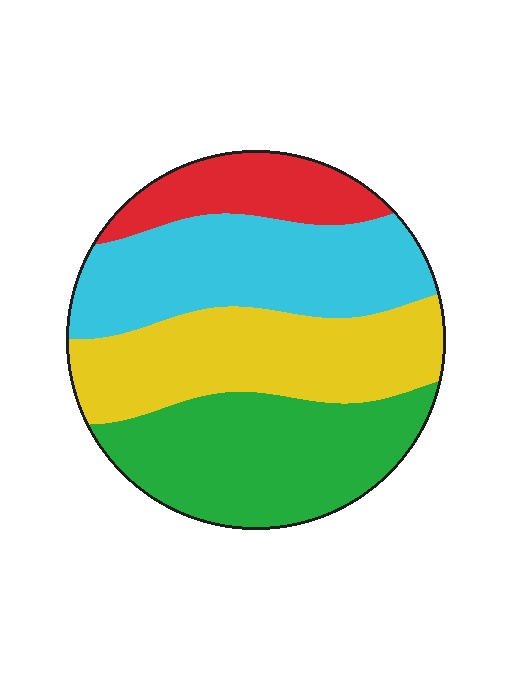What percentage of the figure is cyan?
Cyan takes up between a quarter and a half of the figure.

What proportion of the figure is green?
Green covers about 30% of the figure.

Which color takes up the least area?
Red, at roughly 15%.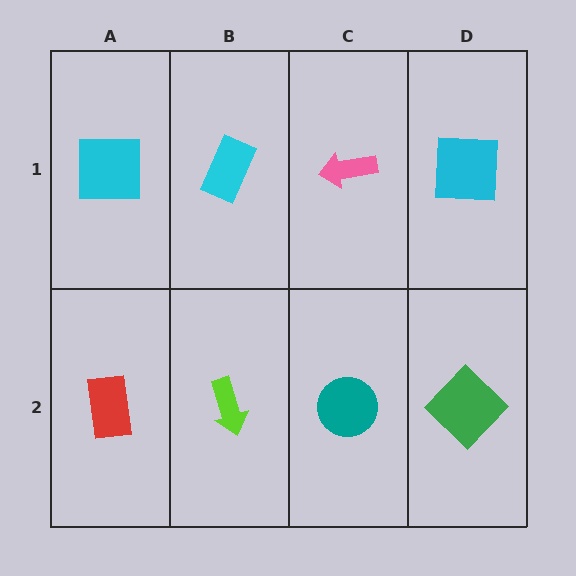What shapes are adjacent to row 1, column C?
A teal circle (row 2, column C), a cyan rectangle (row 1, column B), a cyan square (row 1, column D).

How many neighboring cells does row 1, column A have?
2.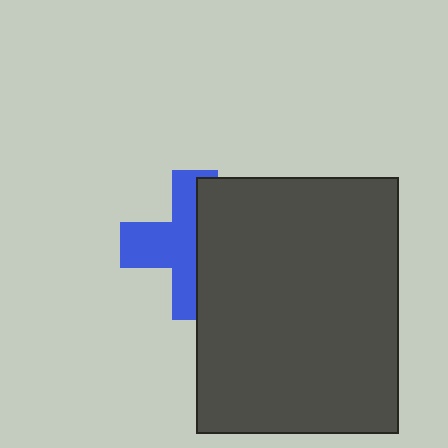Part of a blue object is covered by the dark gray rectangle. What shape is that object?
It is a cross.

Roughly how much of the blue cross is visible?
About half of it is visible (roughly 52%).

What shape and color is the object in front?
The object in front is a dark gray rectangle.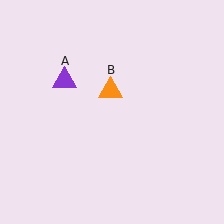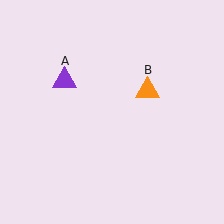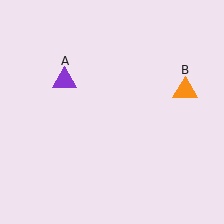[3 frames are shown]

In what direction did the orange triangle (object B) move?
The orange triangle (object B) moved right.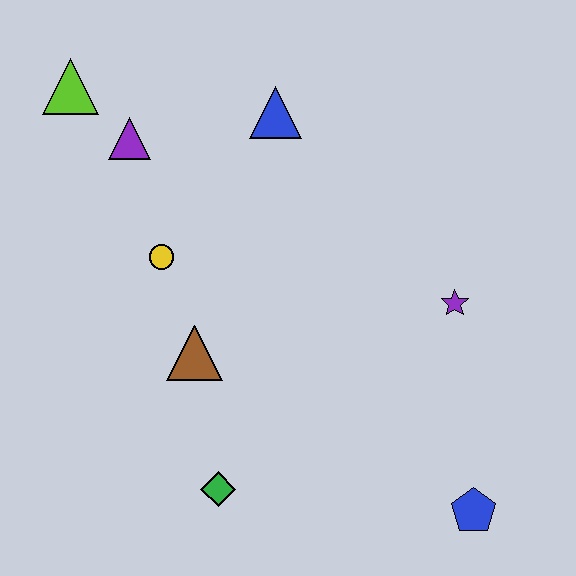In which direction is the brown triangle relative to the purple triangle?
The brown triangle is below the purple triangle.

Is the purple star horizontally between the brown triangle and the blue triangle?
No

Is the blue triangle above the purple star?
Yes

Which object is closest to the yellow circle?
The brown triangle is closest to the yellow circle.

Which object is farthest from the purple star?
The lime triangle is farthest from the purple star.